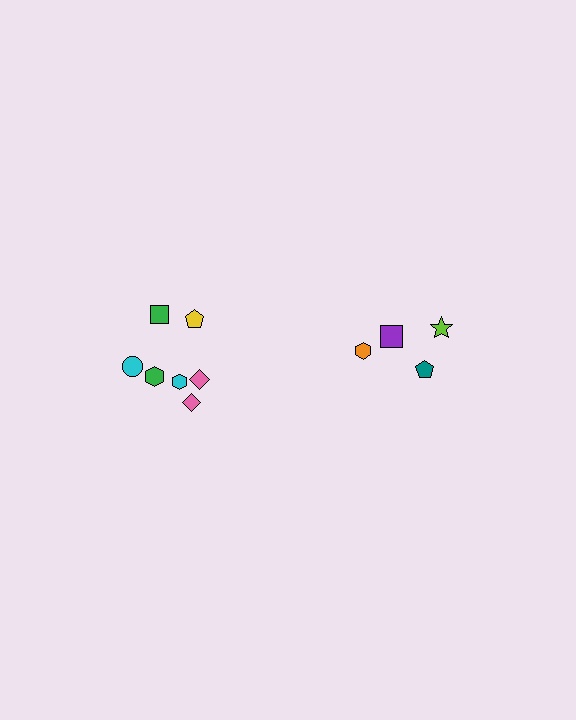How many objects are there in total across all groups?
There are 11 objects.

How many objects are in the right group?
There are 4 objects.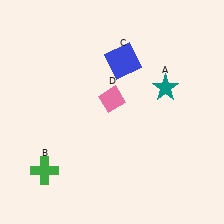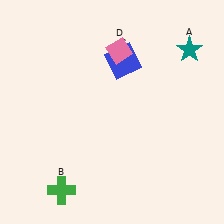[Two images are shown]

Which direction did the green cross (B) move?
The green cross (B) moved down.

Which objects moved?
The objects that moved are: the teal star (A), the green cross (B), the pink diamond (D).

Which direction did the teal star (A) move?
The teal star (A) moved up.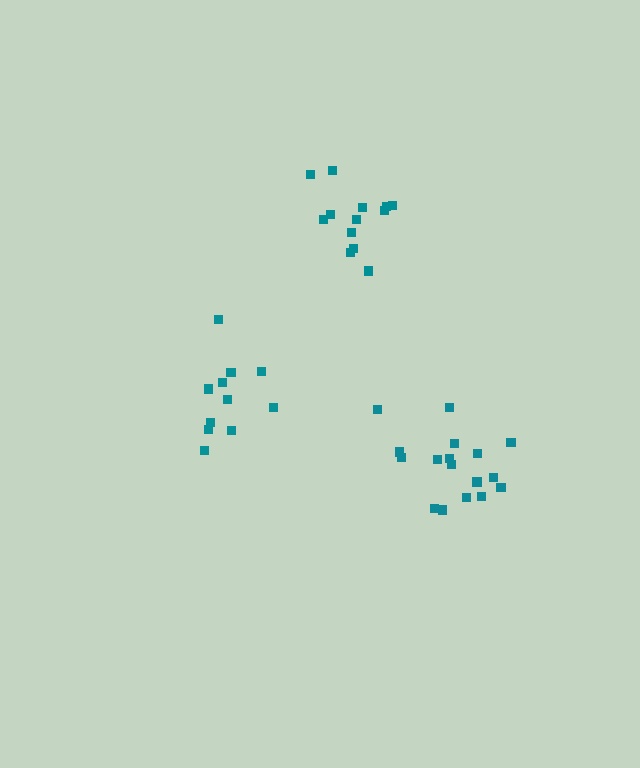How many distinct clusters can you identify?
There are 3 distinct clusters.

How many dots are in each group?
Group 1: 11 dots, Group 2: 17 dots, Group 3: 13 dots (41 total).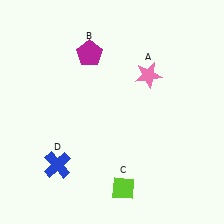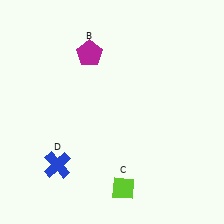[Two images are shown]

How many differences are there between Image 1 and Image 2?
There is 1 difference between the two images.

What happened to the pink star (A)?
The pink star (A) was removed in Image 2. It was in the top-right area of Image 1.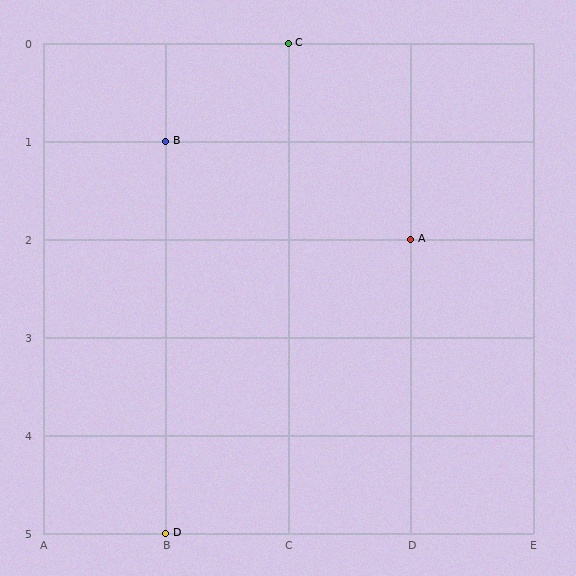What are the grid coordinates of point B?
Point B is at grid coordinates (B, 1).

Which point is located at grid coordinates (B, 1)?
Point B is at (B, 1).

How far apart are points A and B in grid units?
Points A and B are 2 columns and 1 row apart (about 2.2 grid units diagonally).